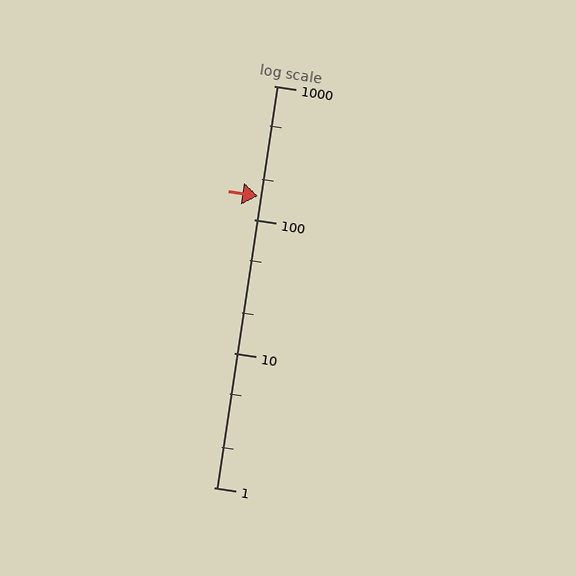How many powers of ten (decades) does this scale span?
The scale spans 3 decades, from 1 to 1000.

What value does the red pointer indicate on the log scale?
The pointer indicates approximately 150.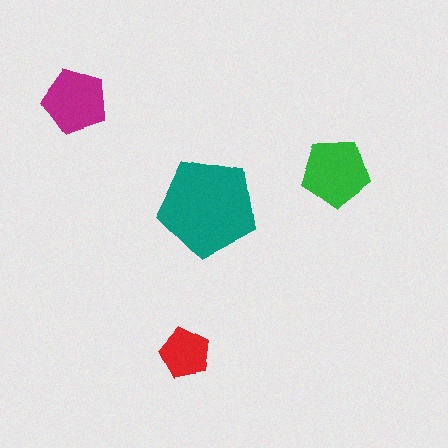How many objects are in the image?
There are 4 objects in the image.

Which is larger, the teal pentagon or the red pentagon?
The teal one.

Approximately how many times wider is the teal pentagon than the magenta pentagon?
About 1.5 times wider.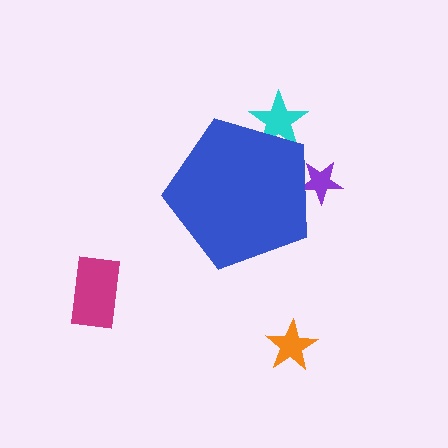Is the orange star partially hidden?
No, the orange star is fully visible.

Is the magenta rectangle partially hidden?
No, the magenta rectangle is fully visible.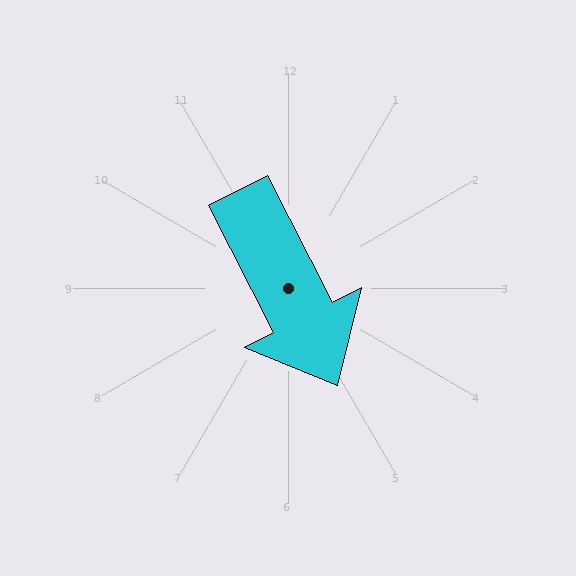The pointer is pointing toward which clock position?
Roughly 5 o'clock.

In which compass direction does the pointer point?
Southeast.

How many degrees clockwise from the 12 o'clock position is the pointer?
Approximately 153 degrees.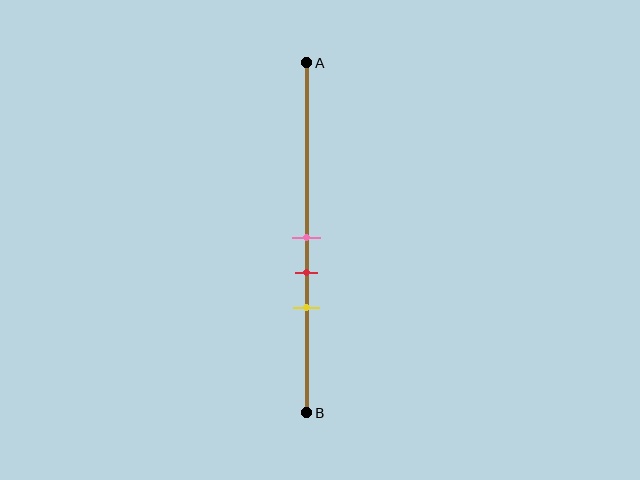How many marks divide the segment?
There are 3 marks dividing the segment.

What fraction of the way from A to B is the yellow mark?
The yellow mark is approximately 70% (0.7) of the way from A to B.